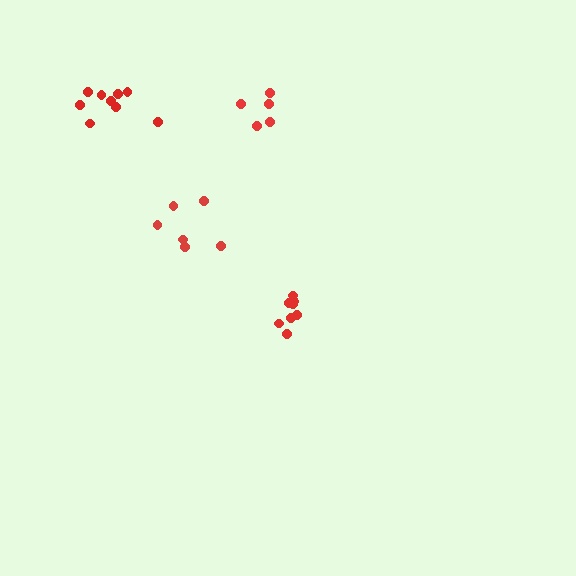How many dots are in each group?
Group 1: 8 dots, Group 2: 9 dots, Group 3: 5 dots, Group 4: 6 dots (28 total).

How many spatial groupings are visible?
There are 4 spatial groupings.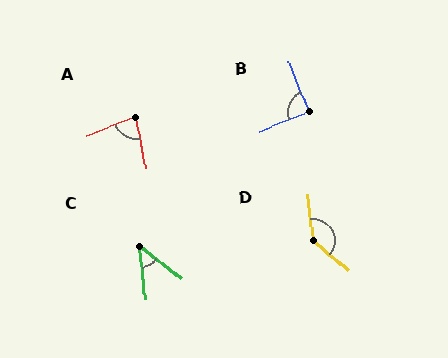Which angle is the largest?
D, at approximately 137 degrees.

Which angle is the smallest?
C, at approximately 46 degrees.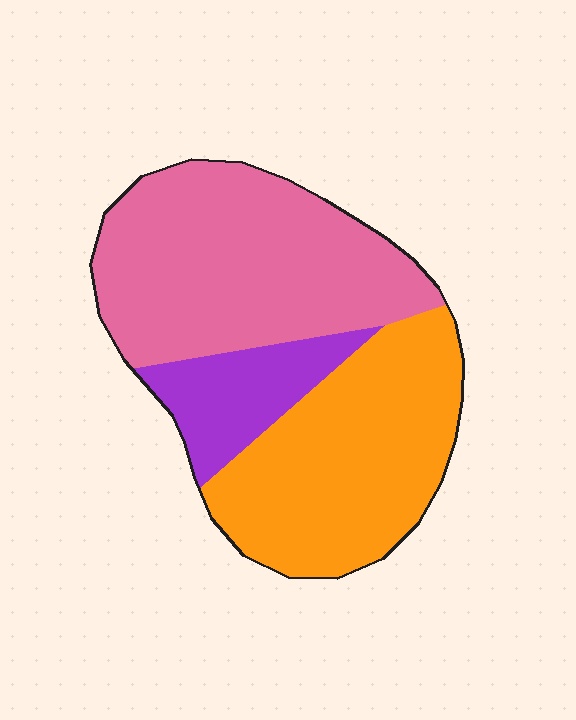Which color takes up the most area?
Pink, at roughly 45%.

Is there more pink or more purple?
Pink.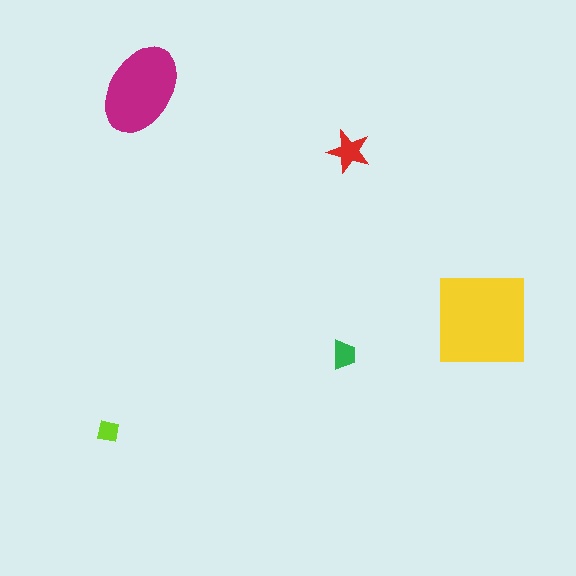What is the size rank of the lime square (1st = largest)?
5th.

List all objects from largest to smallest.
The yellow square, the magenta ellipse, the red star, the green trapezoid, the lime square.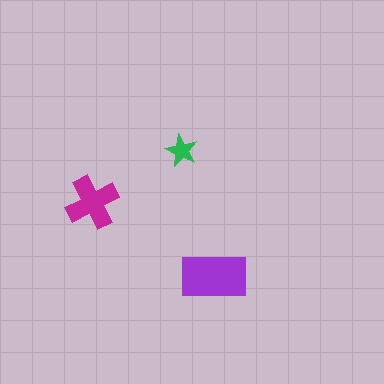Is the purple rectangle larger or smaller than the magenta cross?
Larger.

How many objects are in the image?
There are 3 objects in the image.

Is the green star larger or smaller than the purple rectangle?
Smaller.